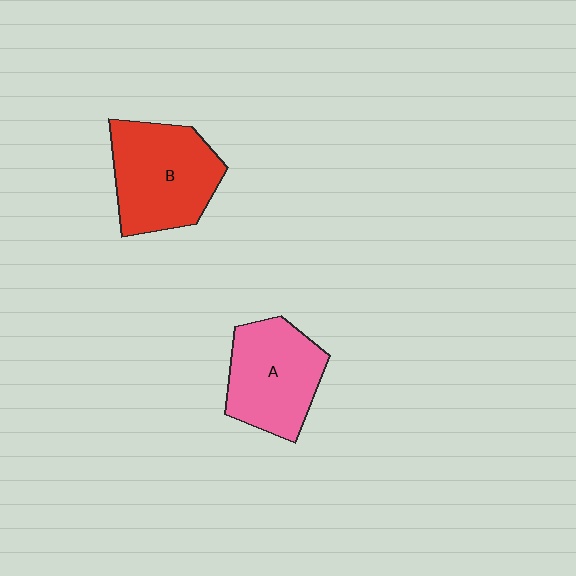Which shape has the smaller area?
Shape A (pink).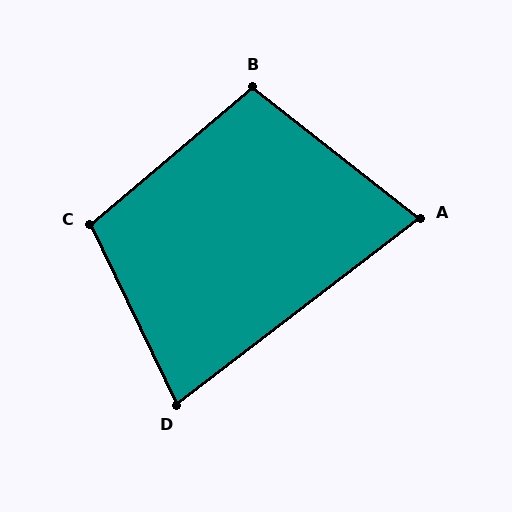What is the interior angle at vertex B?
Approximately 102 degrees (obtuse).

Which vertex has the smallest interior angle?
A, at approximately 75 degrees.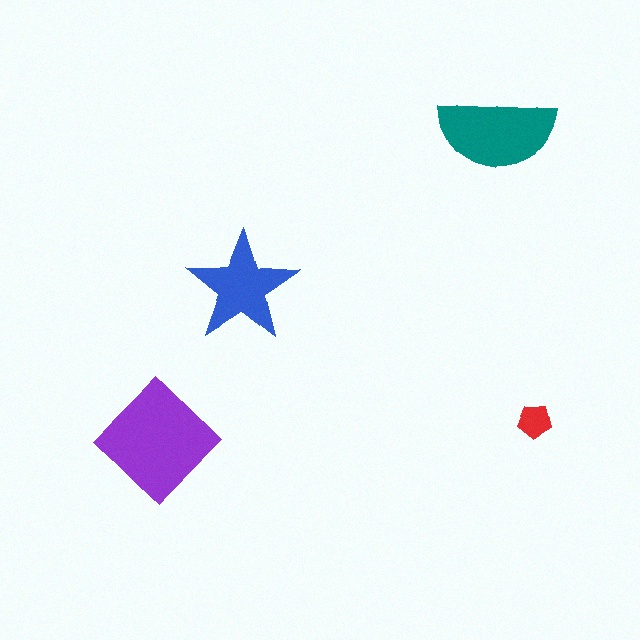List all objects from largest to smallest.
The purple diamond, the teal semicircle, the blue star, the red pentagon.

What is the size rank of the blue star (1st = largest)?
3rd.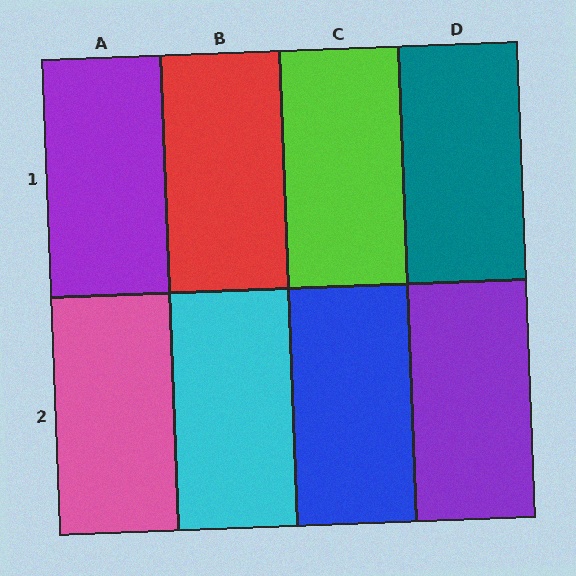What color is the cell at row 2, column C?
Blue.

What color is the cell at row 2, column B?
Cyan.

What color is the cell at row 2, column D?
Purple.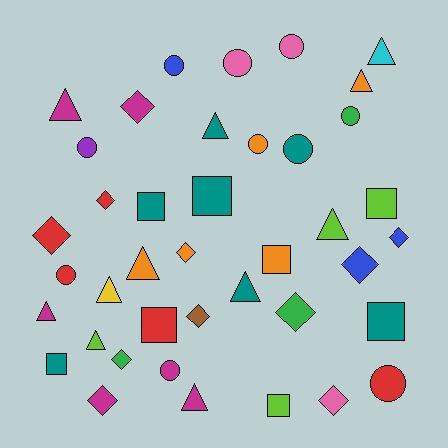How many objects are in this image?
There are 40 objects.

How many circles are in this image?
There are 10 circles.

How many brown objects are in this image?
There is 1 brown object.